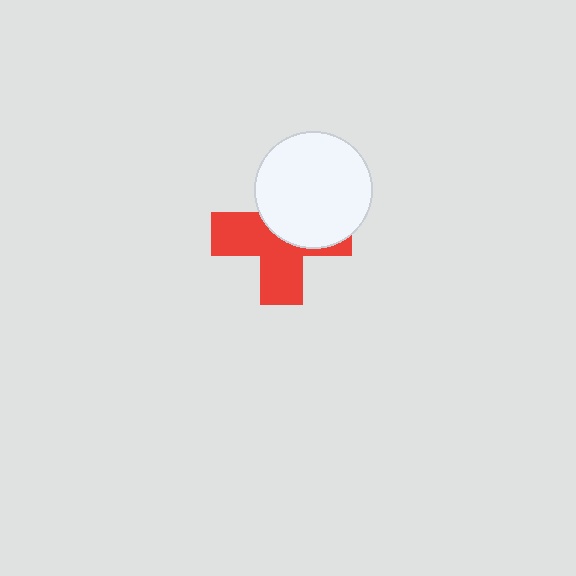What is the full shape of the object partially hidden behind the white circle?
The partially hidden object is a red cross.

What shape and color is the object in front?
The object in front is a white circle.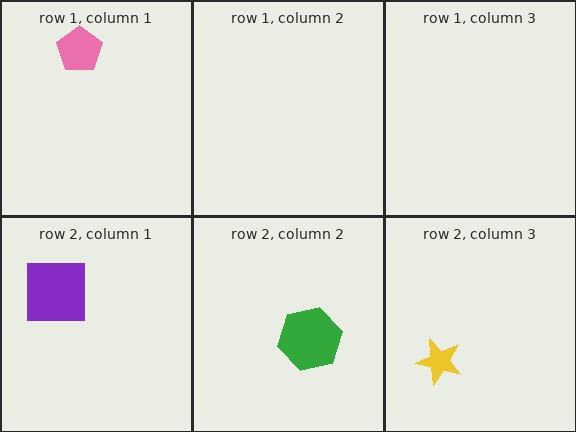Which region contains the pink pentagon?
The row 1, column 1 region.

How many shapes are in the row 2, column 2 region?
1.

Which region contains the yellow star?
The row 2, column 3 region.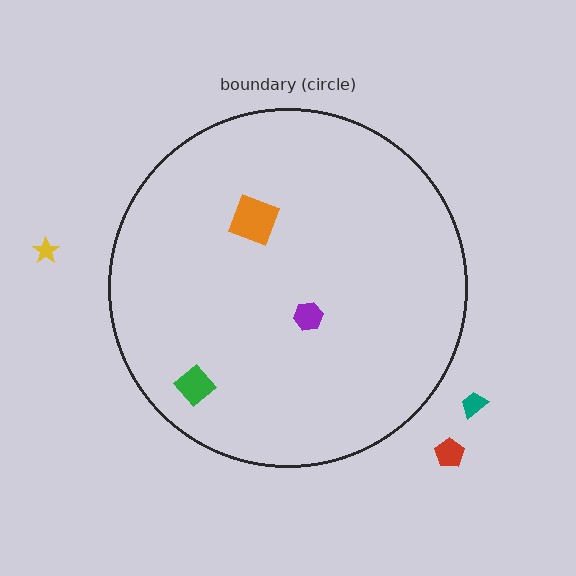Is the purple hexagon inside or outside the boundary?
Inside.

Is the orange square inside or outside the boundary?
Inside.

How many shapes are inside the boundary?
3 inside, 3 outside.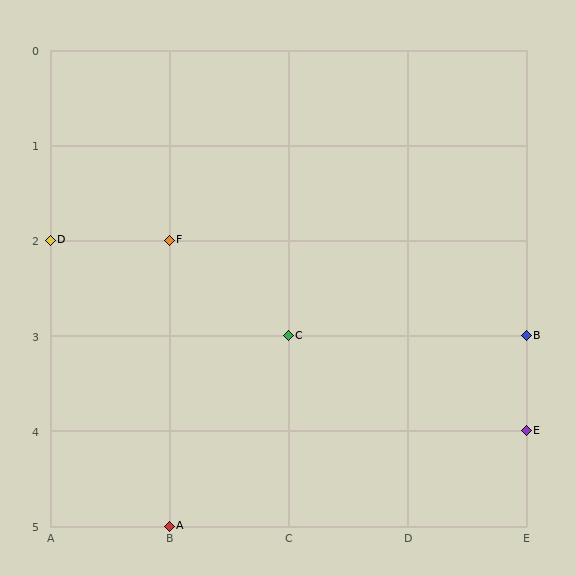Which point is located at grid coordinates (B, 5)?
Point A is at (B, 5).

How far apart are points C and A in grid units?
Points C and A are 1 column and 2 rows apart (about 2.2 grid units diagonally).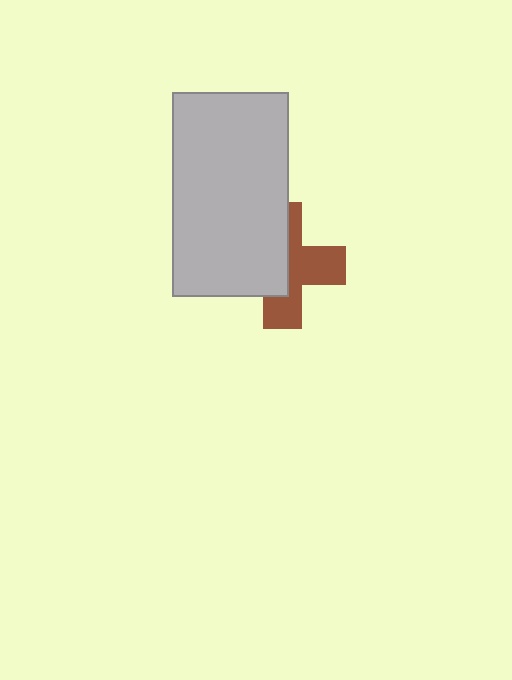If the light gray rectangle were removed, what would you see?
You would see the complete brown cross.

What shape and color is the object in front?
The object in front is a light gray rectangle.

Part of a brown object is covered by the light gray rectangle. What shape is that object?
It is a cross.